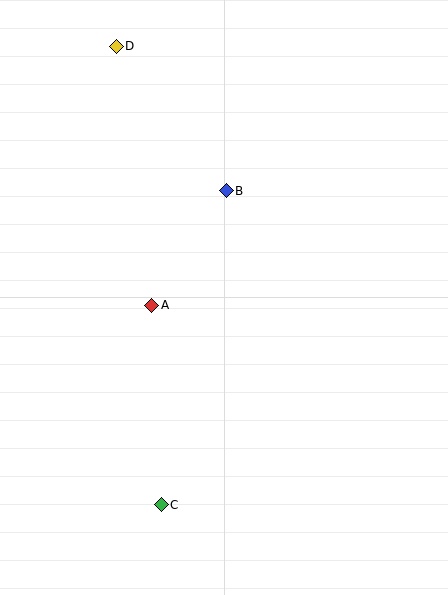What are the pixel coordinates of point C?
Point C is at (161, 505).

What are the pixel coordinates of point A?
Point A is at (152, 305).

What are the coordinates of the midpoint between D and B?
The midpoint between D and B is at (171, 119).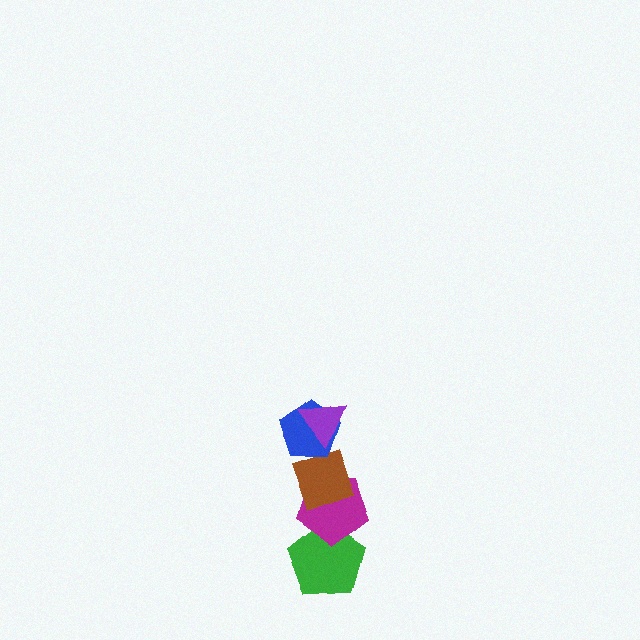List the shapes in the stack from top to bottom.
From top to bottom: the purple triangle, the blue pentagon, the brown diamond, the magenta pentagon, the green pentagon.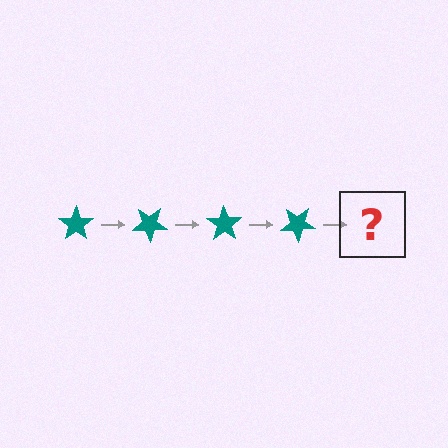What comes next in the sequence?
The next element should be a teal star rotated 140 degrees.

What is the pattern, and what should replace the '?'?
The pattern is that the star rotates 35 degrees each step. The '?' should be a teal star rotated 140 degrees.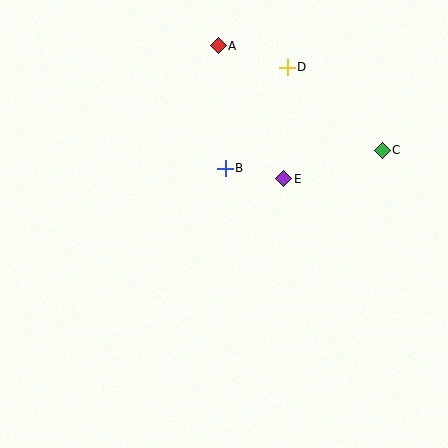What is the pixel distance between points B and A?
The distance between B and A is 123 pixels.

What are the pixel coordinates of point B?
Point B is at (225, 168).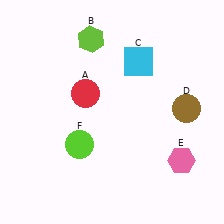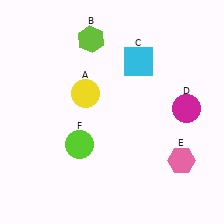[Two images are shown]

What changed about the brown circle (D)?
In Image 1, D is brown. In Image 2, it changed to magenta.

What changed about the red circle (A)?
In Image 1, A is red. In Image 2, it changed to yellow.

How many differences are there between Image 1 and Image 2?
There are 2 differences between the two images.